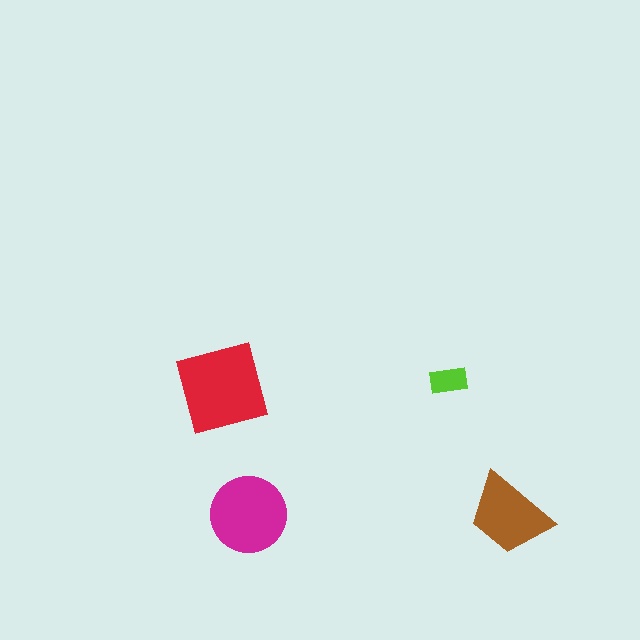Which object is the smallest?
The lime rectangle.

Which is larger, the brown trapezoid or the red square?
The red square.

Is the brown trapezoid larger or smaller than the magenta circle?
Smaller.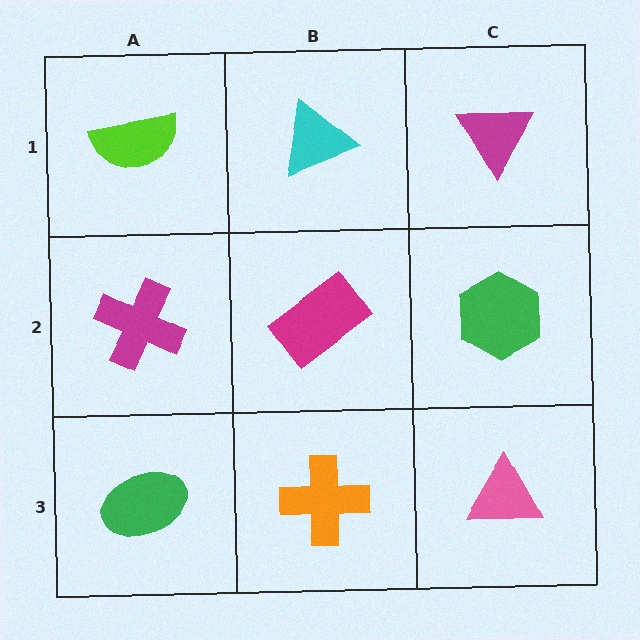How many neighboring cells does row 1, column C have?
2.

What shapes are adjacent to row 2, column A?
A lime semicircle (row 1, column A), a green ellipse (row 3, column A), a magenta rectangle (row 2, column B).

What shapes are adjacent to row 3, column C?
A green hexagon (row 2, column C), an orange cross (row 3, column B).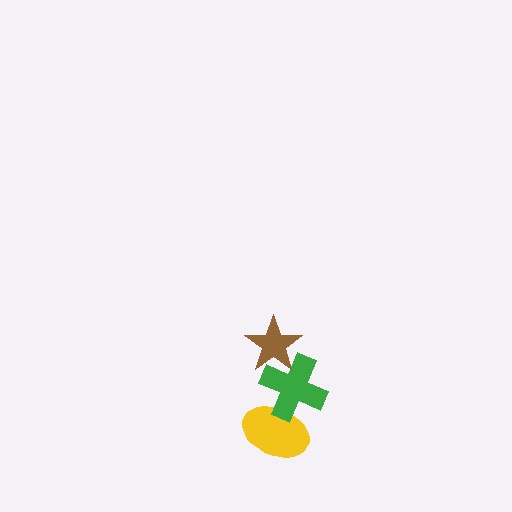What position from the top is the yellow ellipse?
The yellow ellipse is 3rd from the top.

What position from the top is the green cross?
The green cross is 2nd from the top.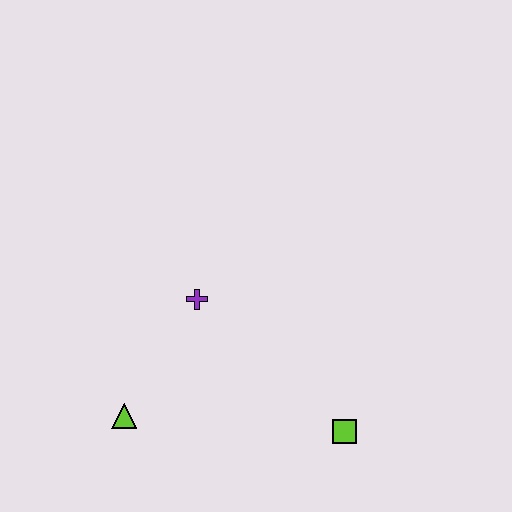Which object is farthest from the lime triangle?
The lime square is farthest from the lime triangle.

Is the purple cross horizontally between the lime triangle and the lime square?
Yes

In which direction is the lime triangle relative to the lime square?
The lime triangle is to the left of the lime square.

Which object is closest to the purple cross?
The lime triangle is closest to the purple cross.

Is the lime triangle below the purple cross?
Yes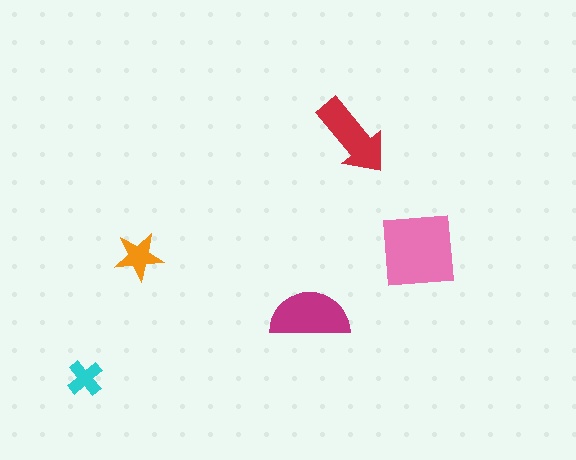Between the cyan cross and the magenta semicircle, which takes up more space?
The magenta semicircle.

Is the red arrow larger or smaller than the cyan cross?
Larger.